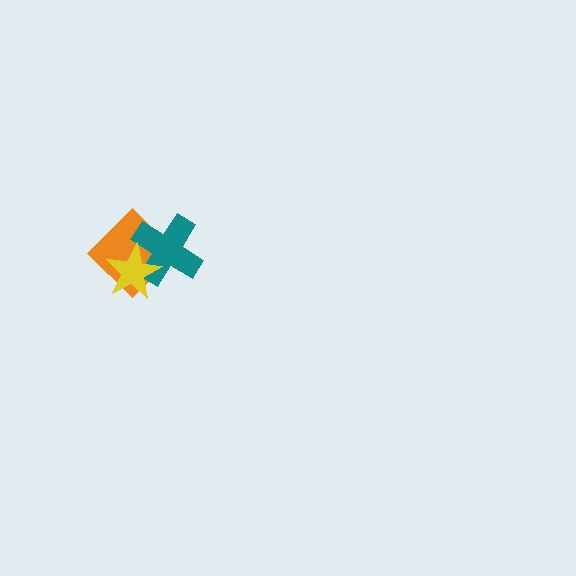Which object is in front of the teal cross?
The yellow star is in front of the teal cross.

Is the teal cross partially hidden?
Yes, it is partially covered by another shape.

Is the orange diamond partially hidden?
Yes, it is partially covered by another shape.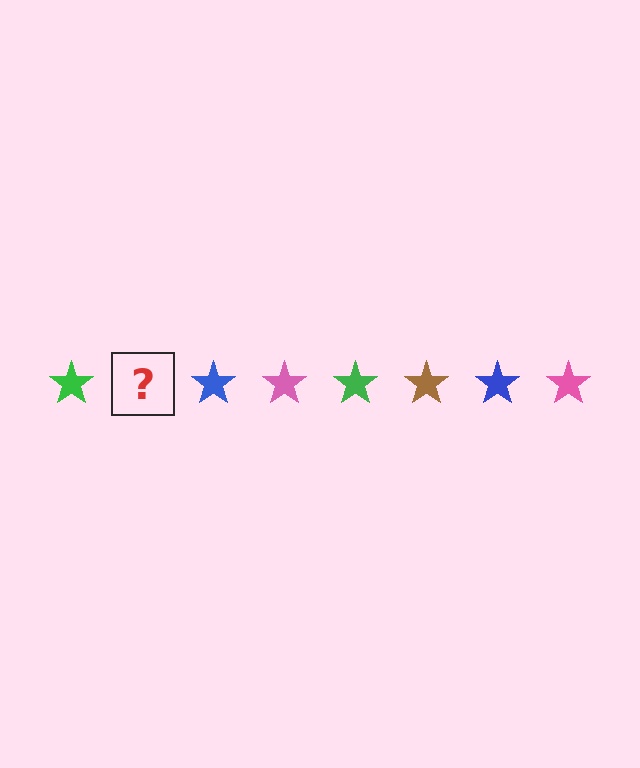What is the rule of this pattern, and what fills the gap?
The rule is that the pattern cycles through green, brown, blue, pink stars. The gap should be filled with a brown star.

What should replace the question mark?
The question mark should be replaced with a brown star.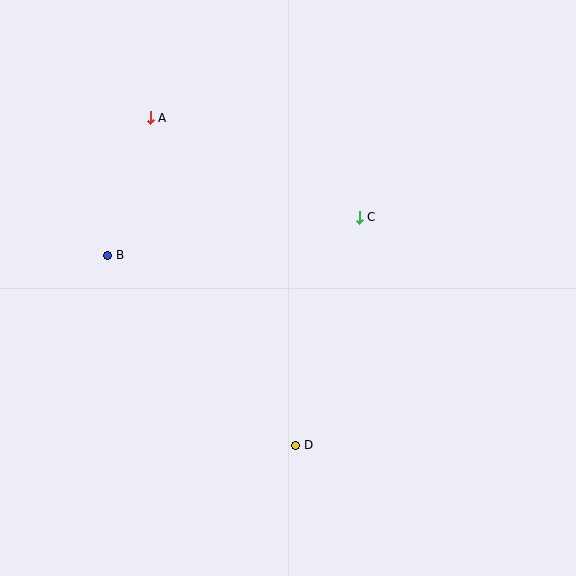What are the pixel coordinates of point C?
Point C is at (359, 217).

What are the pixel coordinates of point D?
Point D is at (296, 445).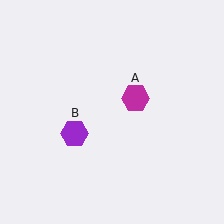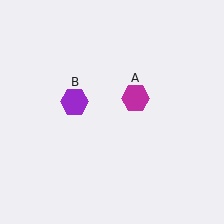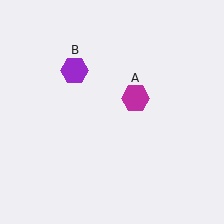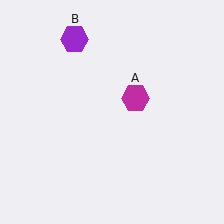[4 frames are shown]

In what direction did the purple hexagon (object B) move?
The purple hexagon (object B) moved up.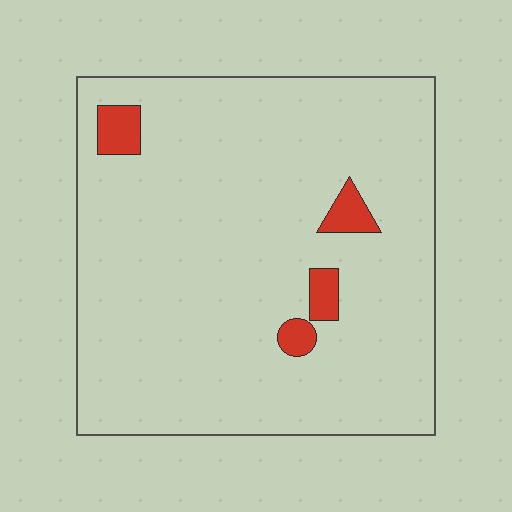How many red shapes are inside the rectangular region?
4.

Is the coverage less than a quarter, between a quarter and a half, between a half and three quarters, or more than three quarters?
Less than a quarter.